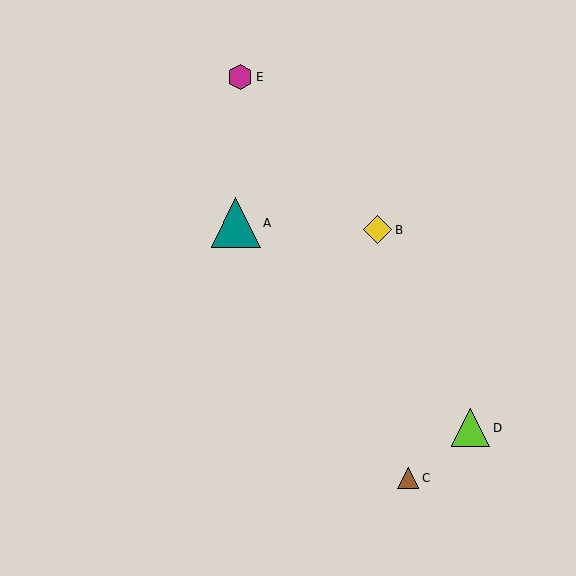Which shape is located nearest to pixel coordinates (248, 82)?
The magenta hexagon (labeled E) at (240, 77) is nearest to that location.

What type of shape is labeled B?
Shape B is a yellow diamond.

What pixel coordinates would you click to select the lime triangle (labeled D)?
Click at (471, 428) to select the lime triangle D.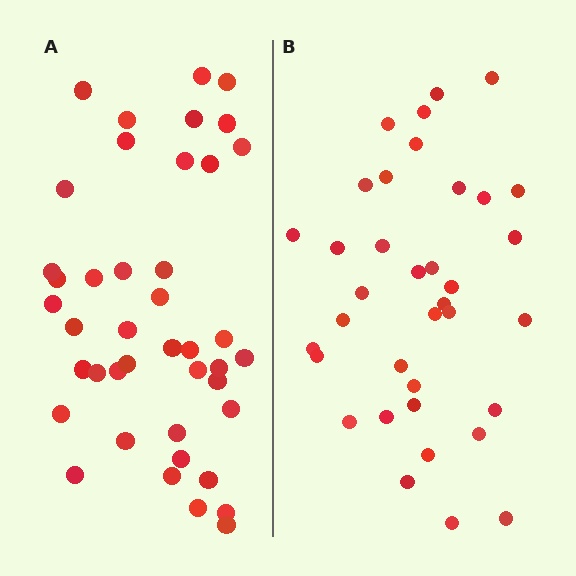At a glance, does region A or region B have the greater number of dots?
Region A (the left region) has more dots.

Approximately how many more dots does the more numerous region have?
Region A has about 6 more dots than region B.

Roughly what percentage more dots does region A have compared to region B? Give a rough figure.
About 15% more.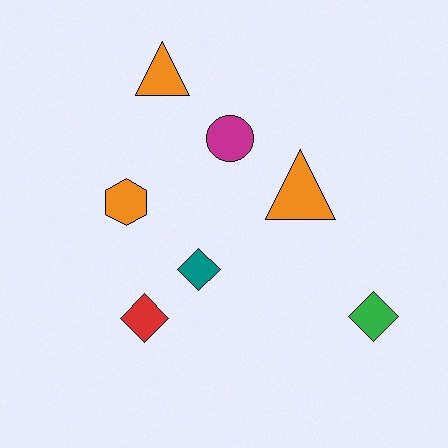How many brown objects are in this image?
There are no brown objects.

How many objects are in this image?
There are 7 objects.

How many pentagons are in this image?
There are no pentagons.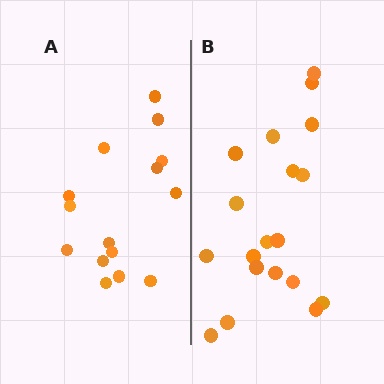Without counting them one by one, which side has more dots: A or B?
Region B (the right region) has more dots.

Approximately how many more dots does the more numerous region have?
Region B has about 4 more dots than region A.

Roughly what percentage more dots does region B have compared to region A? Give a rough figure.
About 25% more.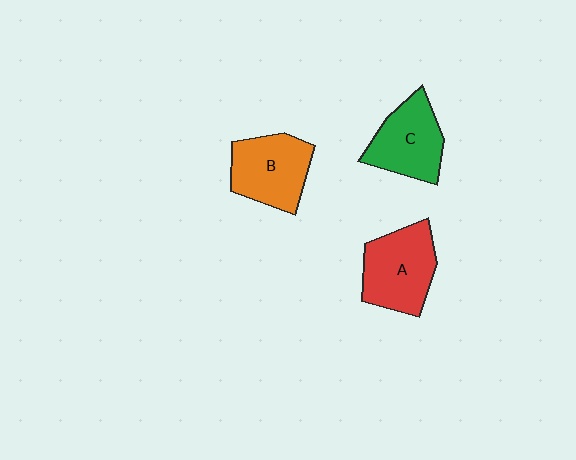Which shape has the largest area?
Shape A (red).